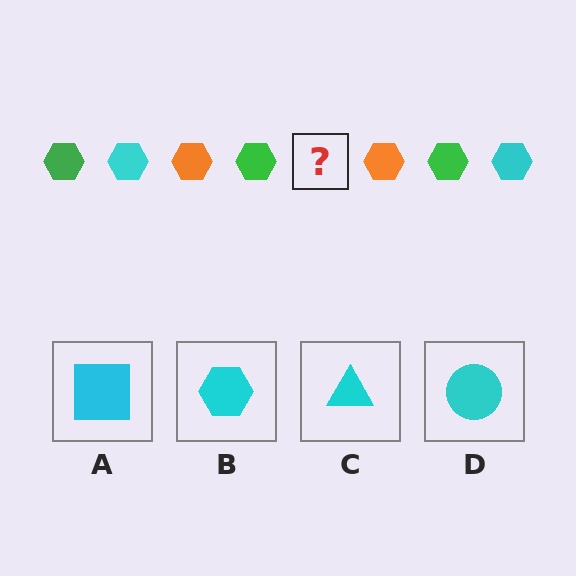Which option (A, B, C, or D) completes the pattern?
B.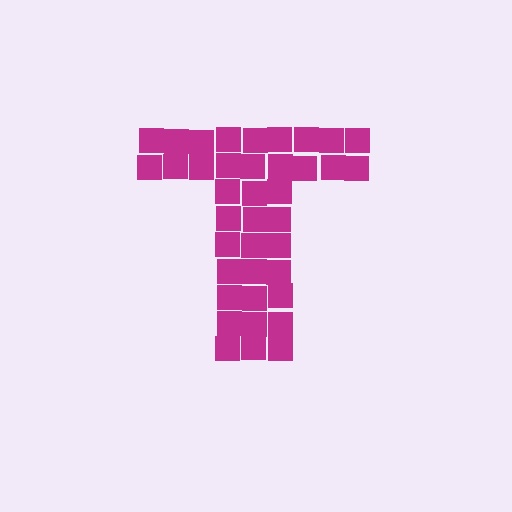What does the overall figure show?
The overall figure shows the letter T.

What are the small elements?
The small elements are squares.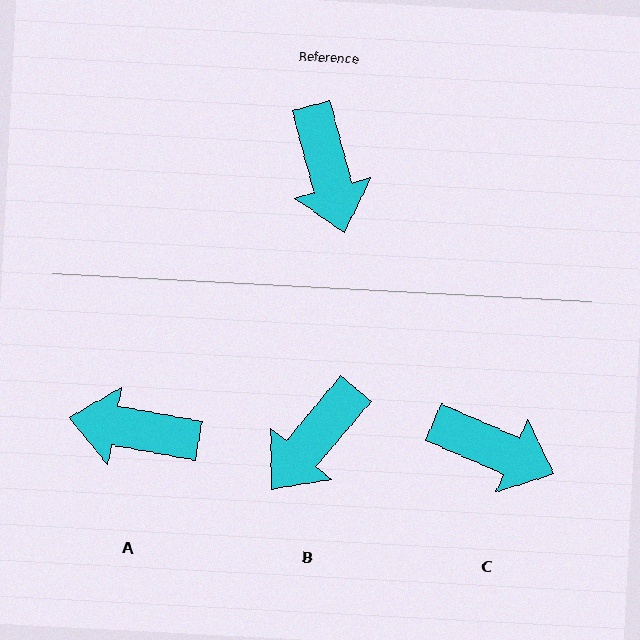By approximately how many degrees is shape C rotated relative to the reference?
Approximately 52 degrees counter-clockwise.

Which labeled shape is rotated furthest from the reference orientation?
A, about 114 degrees away.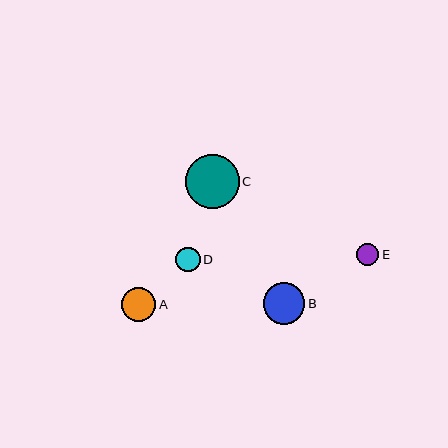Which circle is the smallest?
Circle E is the smallest with a size of approximately 22 pixels.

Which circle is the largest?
Circle C is the largest with a size of approximately 54 pixels.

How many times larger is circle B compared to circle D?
Circle B is approximately 1.7 times the size of circle D.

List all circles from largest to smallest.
From largest to smallest: C, B, A, D, E.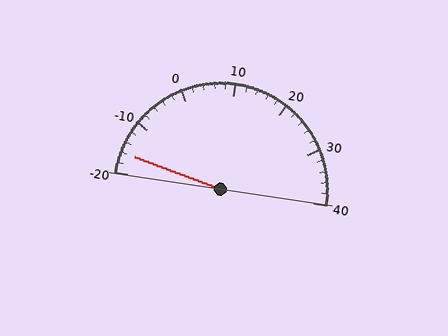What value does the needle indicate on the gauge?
The needle indicates approximately -16.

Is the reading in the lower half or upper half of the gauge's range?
The reading is in the lower half of the range (-20 to 40).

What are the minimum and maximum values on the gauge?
The gauge ranges from -20 to 40.